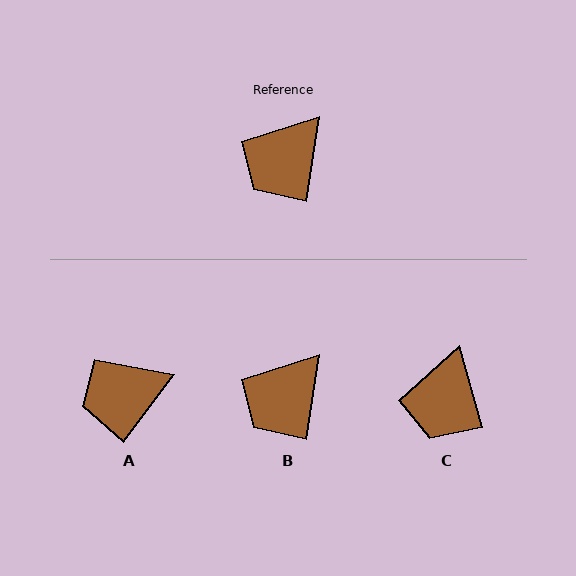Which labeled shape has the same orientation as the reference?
B.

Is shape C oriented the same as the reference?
No, it is off by about 24 degrees.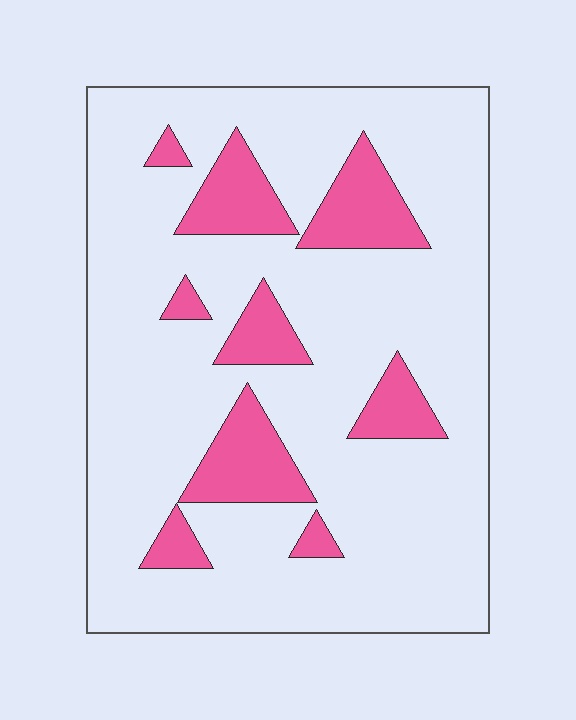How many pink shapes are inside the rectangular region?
9.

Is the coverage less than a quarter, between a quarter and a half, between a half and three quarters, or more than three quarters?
Less than a quarter.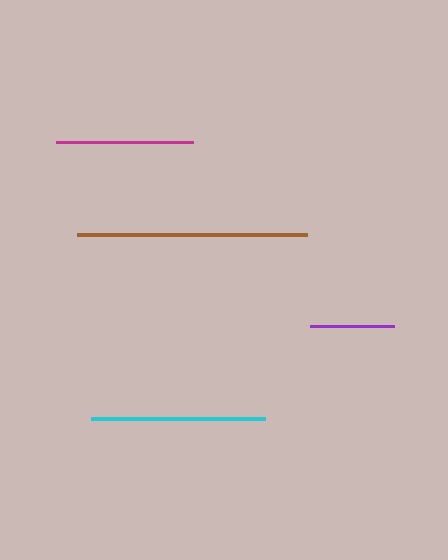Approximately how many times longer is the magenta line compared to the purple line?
The magenta line is approximately 1.6 times the length of the purple line.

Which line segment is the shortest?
The purple line is the shortest at approximately 84 pixels.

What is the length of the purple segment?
The purple segment is approximately 84 pixels long.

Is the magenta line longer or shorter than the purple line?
The magenta line is longer than the purple line.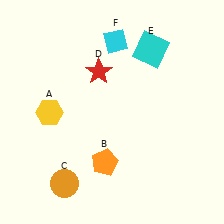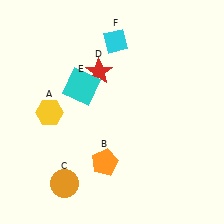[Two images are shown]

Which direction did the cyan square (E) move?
The cyan square (E) moved left.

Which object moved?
The cyan square (E) moved left.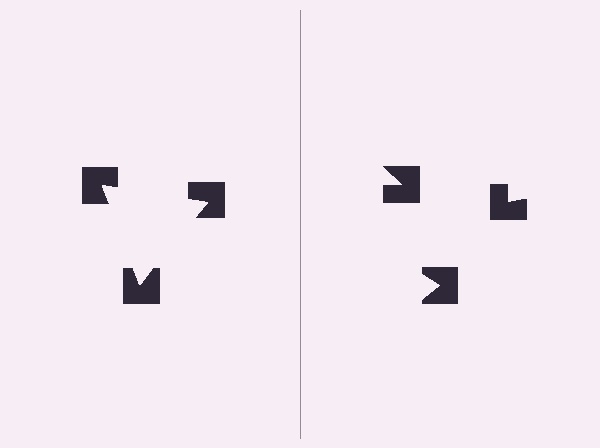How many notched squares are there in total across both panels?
6 — 3 on each side.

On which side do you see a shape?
An illusory triangle appears on the left side. On the right side the wedge cuts are rotated, so no coherent shape forms.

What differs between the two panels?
The notched squares are positioned identically on both sides; only the wedge orientations differ. On the left they align to a triangle; on the right they are misaligned.